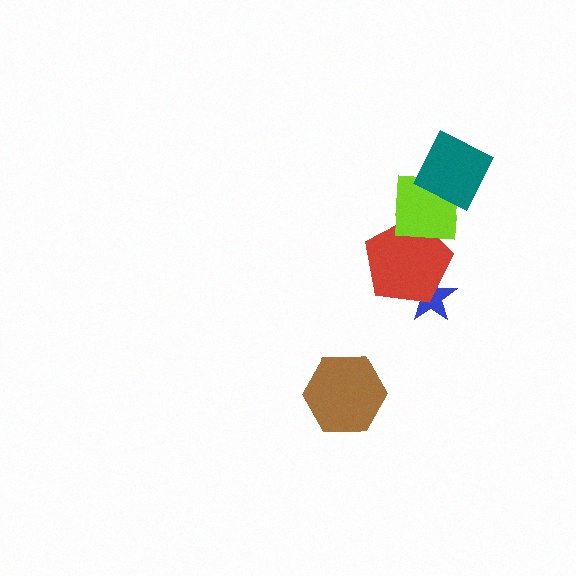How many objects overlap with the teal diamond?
1 object overlaps with the teal diamond.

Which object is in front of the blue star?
The red pentagon is in front of the blue star.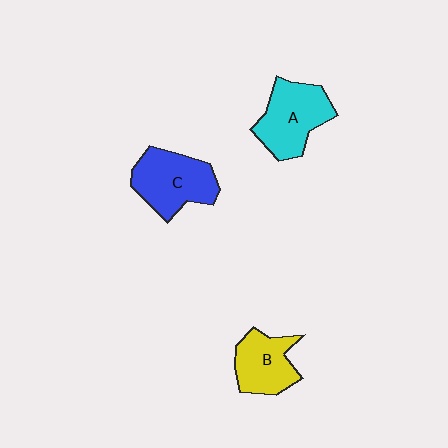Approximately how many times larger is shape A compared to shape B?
Approximately 1.3 times.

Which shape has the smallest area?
Shape B (yellow).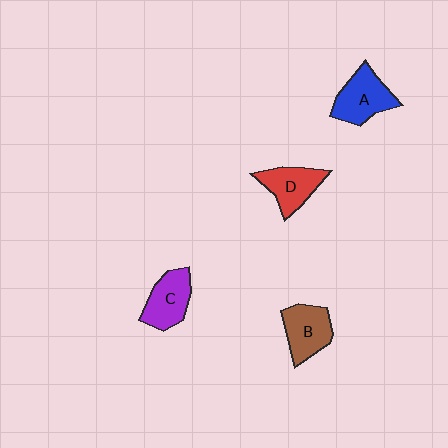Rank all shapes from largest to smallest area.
From largest to smallest: A (blue), B (brown), C (purple), D (red).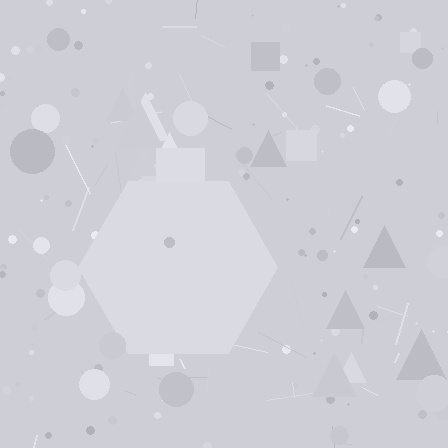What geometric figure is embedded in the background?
A hexagon is embedded in the background.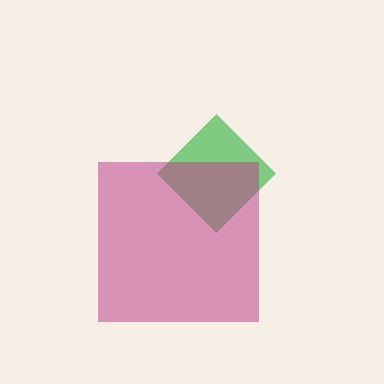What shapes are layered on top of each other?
The layered shapes are: a green diamond, a magenta square.